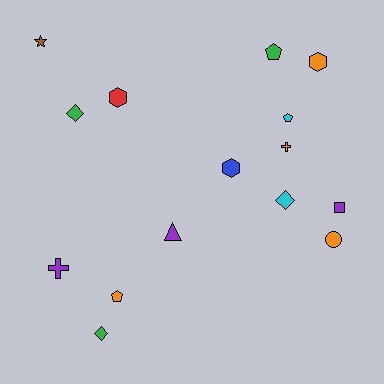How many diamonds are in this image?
There are 3 diamonds.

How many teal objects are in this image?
There are no teal objects.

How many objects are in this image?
There are 15 objects.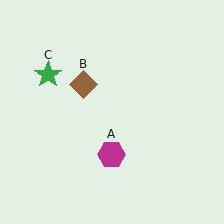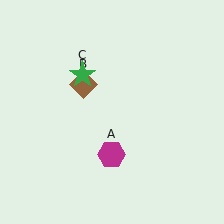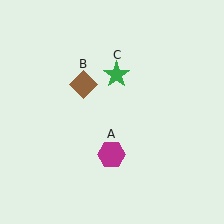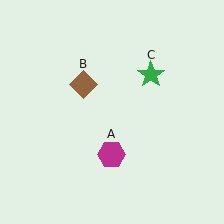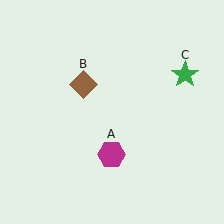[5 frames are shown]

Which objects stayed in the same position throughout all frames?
Magenta hexagon (object A) and brown diamond (object B) remained stationary.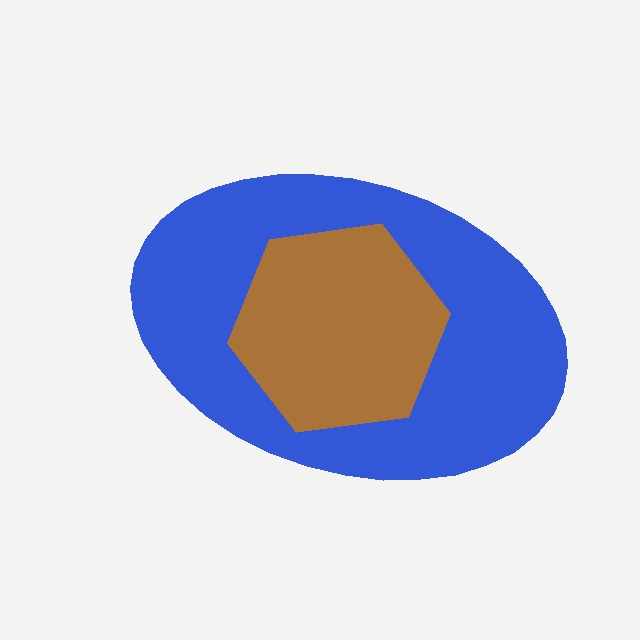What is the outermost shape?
The blue ellipse.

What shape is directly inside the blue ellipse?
The brown hexagon.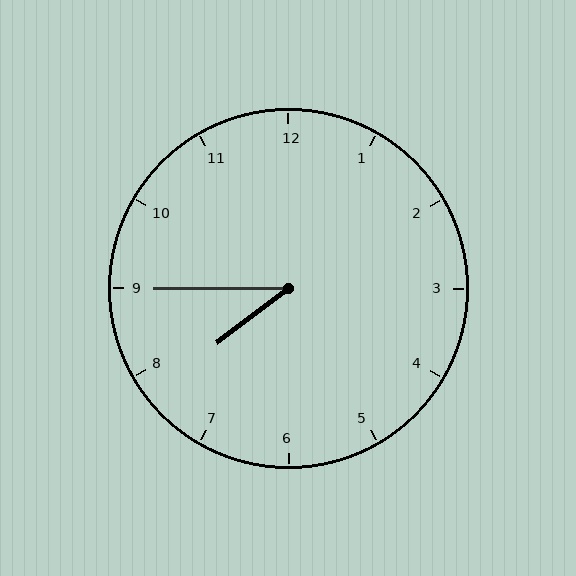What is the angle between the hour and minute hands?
Approximately 38 degrees.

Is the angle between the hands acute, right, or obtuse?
It is acute.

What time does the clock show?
7:45.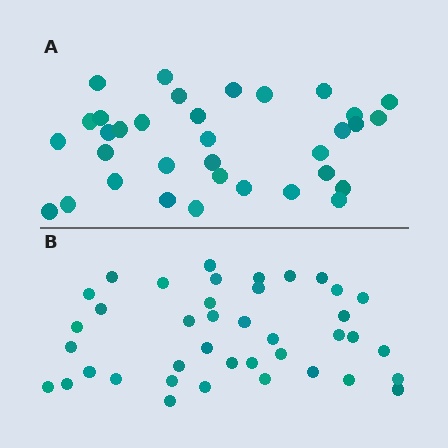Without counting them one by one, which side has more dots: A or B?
Region B (the bottom region) has more dots.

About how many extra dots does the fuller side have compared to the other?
Region B has about 6 more dots than region A.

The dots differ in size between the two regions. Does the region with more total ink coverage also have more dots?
No. Region A has more total ink coverage because its dots are larger, but region B actually contains more individual dots. Total area can be misleading — the number of items is what matters here.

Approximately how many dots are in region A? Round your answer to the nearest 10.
About 30 dots. (The exact count is 34, which rounds to 30.)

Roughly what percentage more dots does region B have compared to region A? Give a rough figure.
About 20% more.